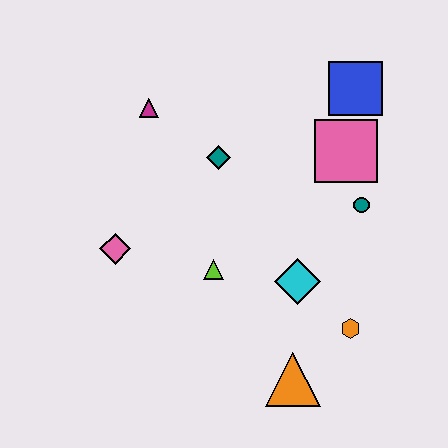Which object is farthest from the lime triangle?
The blue square is farthest from the lime triangle.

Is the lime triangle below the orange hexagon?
No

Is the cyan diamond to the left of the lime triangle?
No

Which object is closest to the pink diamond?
The lime triangle is closest to the pink diamond.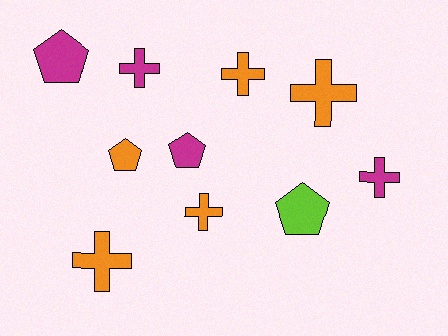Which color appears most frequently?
Orange, with 5 objects.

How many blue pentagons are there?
There are no blue pentagons.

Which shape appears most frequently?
Cross, with 6 objects.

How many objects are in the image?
There are 10 objects.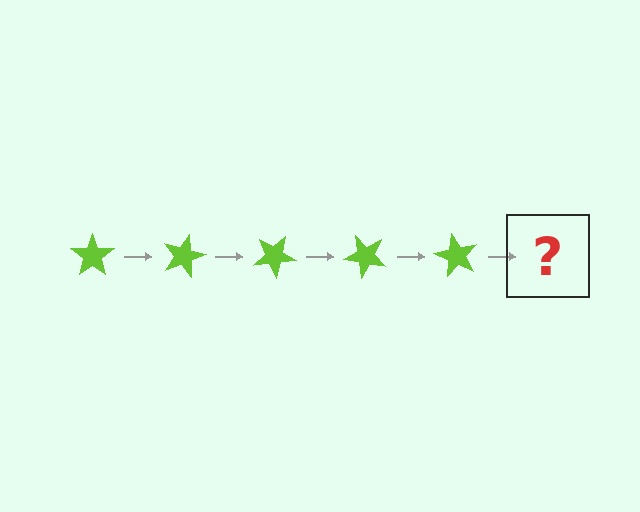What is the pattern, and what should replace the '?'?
The pattern is that the star rotates 15 degrees each step. The '?' should be a lime star rotated 75 degrees.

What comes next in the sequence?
The next element should be a lime star rotated 75 degrees.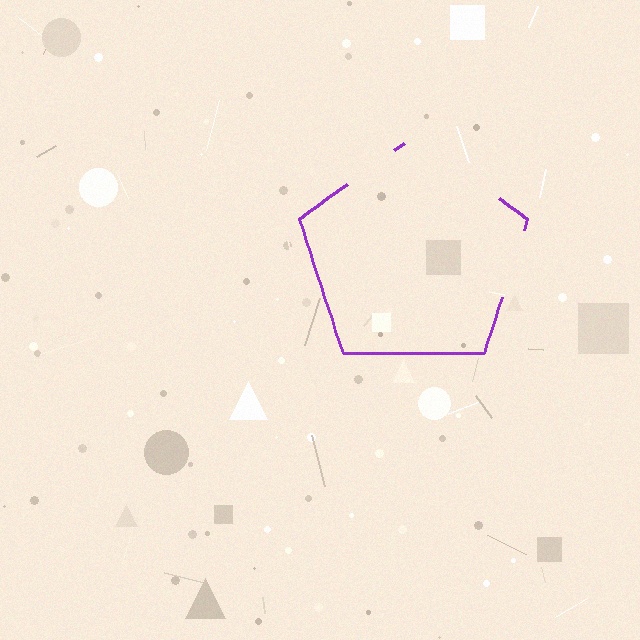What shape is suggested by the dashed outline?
The dashed outline suggests a pentagon.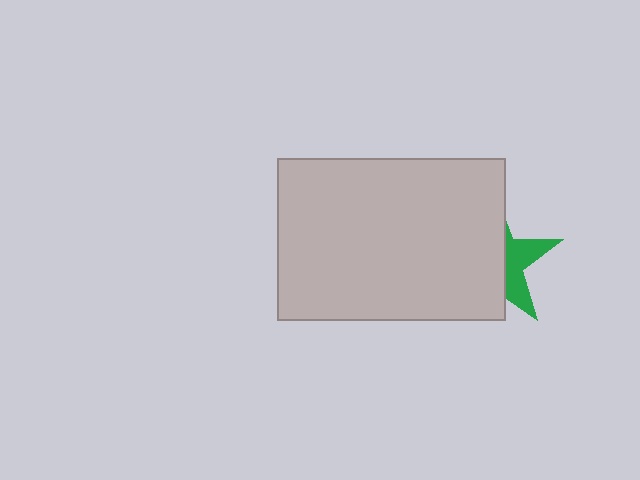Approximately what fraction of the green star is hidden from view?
Roughly 65% of the green star is hidden behind the light gray rectangle.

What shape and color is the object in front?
The object in front is a light gray rectangle.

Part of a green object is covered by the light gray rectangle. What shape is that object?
It is a star.